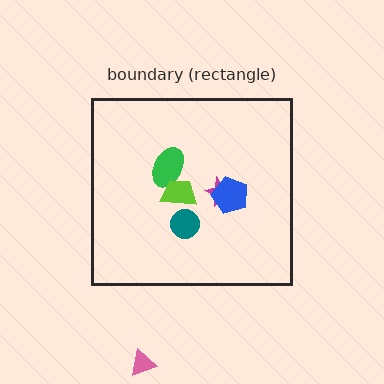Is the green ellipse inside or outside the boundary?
Inside.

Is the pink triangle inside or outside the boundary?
Outside.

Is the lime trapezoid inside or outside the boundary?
Inside.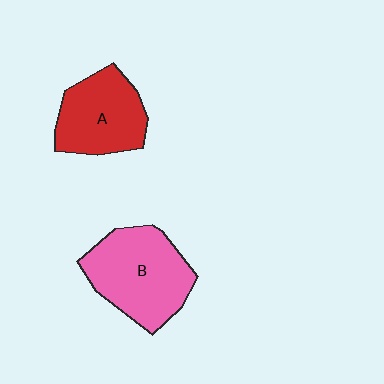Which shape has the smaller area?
Shape A (red).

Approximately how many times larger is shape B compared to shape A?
Approximately 1.3 times.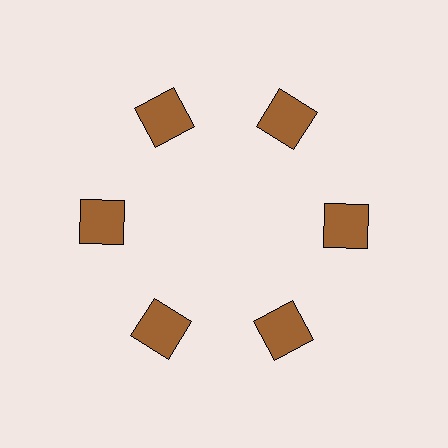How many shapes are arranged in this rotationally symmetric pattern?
There are 6 shapes, arranged in 6 groups of 1.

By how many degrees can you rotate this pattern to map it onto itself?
The pattern maps onto itself every 60 degrees of rotation.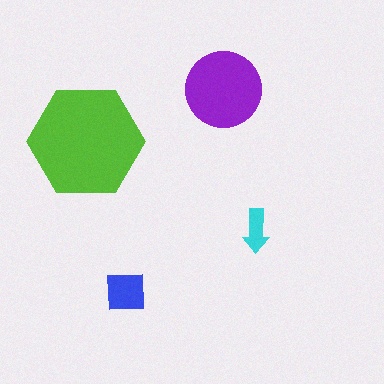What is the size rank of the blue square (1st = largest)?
3rd.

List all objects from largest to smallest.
The lime hexagon, the purple circle, the blue square, the cyan arrow.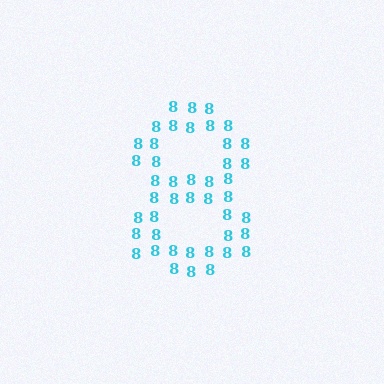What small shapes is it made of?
It is made of small digit 8's.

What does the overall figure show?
The overall figure shows the digit 8.